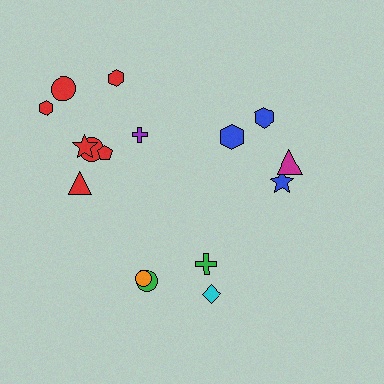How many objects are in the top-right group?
There are 4 objects.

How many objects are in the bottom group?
There are 4 objects.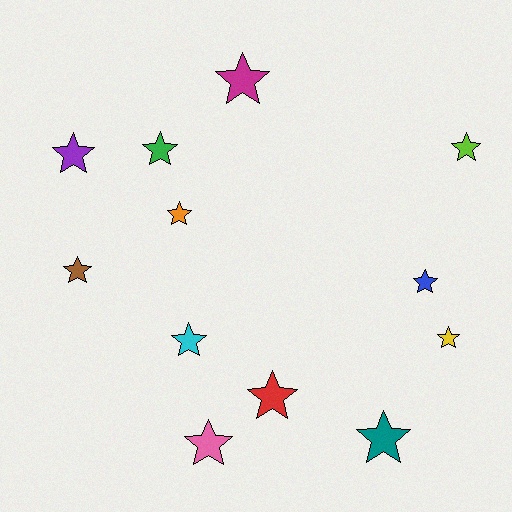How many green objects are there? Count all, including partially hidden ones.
There is 1 green object.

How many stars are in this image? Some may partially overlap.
There are 12 stars.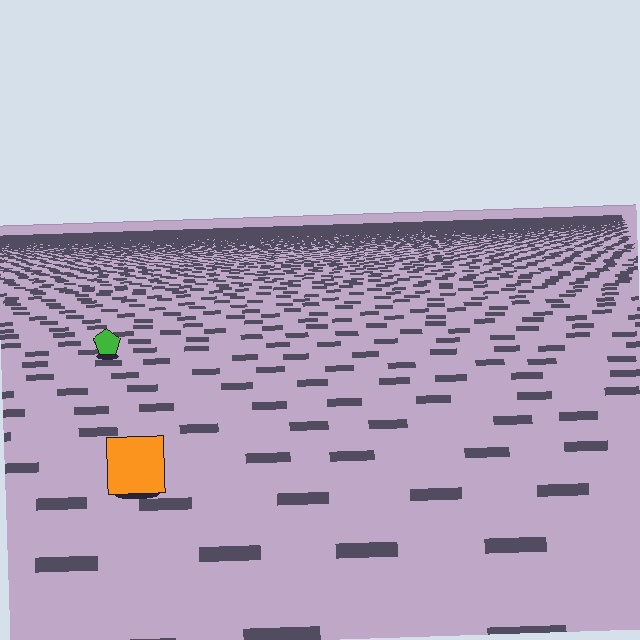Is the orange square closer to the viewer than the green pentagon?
Yes. The orange square is closer — you can tell from the texture gradient: the ground texture is coarser near it.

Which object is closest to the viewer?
The orange square is closest. The texture marks near it are larger and more spread out.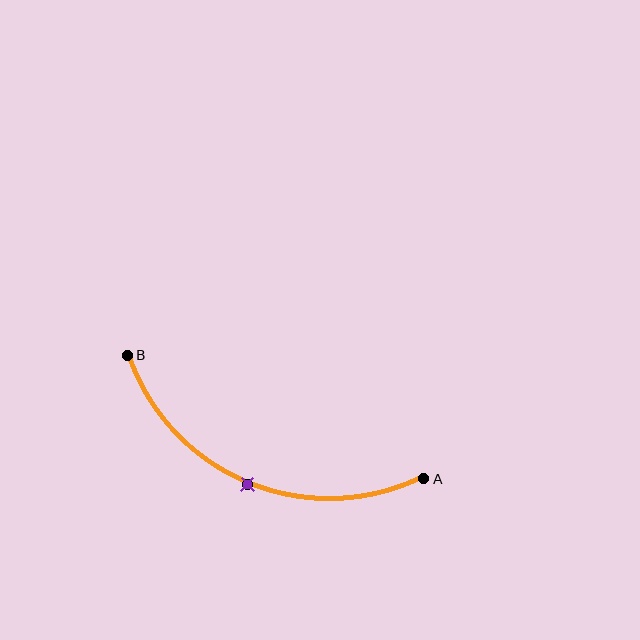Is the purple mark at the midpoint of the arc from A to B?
Yes. The purple mark lies on the arc at equal arc-length from both A and B — it is the arc midpoint.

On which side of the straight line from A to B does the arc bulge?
The arc bulges below the straight line connecting A and B.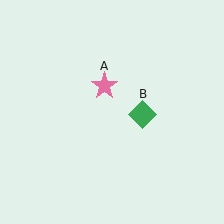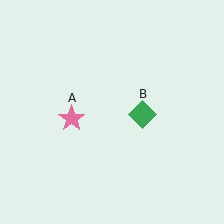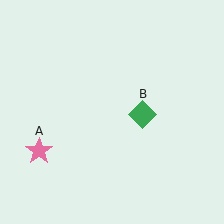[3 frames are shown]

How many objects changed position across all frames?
1 object changed position: pink star (object A).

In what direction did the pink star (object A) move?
The pink star (object A) moved down and to the left.